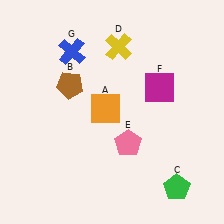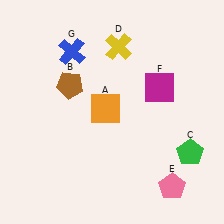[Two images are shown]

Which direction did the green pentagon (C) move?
The green pentagon (C) moved up.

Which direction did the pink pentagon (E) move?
The pink pentagon (E) moved right.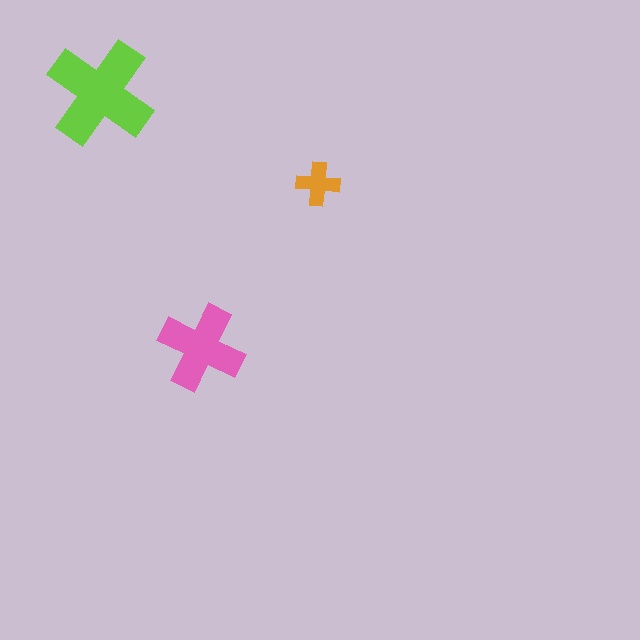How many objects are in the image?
There are 3 objects in the image.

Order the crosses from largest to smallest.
the lime one, the pink one, the orange one.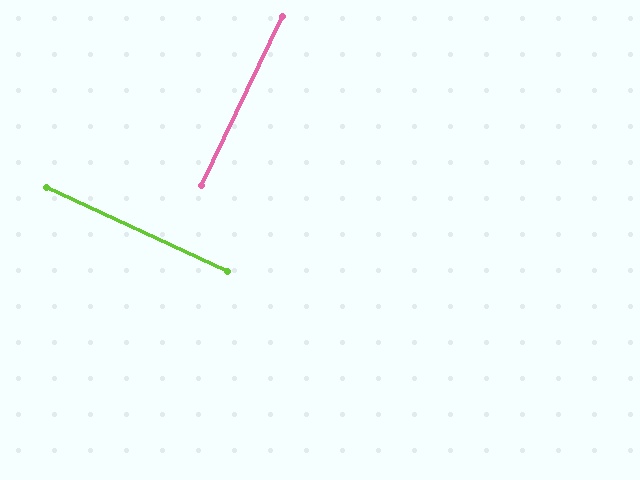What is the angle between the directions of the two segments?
Approximately 89 degrees.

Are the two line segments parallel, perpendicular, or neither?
Perpendicular — they meet at approximately 89°.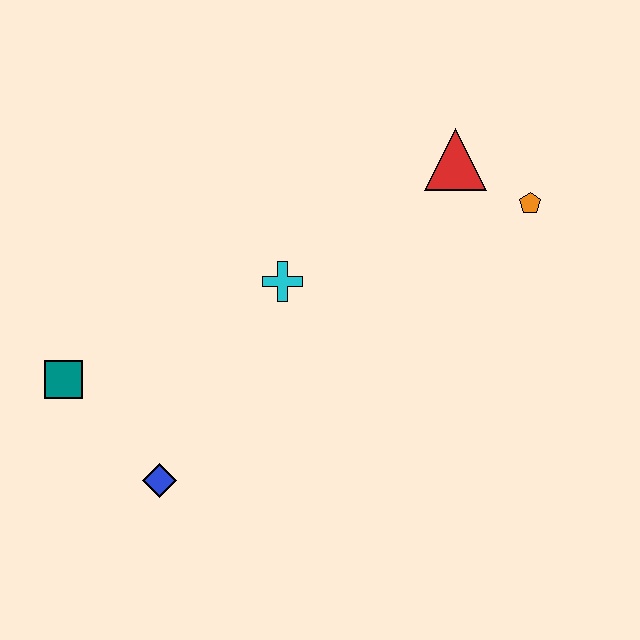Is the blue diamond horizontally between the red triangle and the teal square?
Yes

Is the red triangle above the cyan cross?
Yes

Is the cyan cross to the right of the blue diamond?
Yes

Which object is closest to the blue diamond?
The teal square is closest to the blue diamond.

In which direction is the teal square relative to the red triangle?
The teal square is to the left of the red triangle.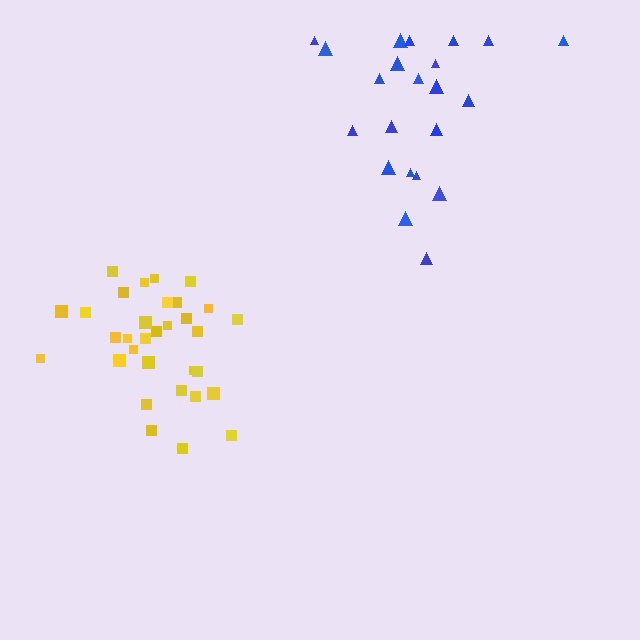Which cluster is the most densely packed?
Yellow.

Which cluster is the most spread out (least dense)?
Blue.